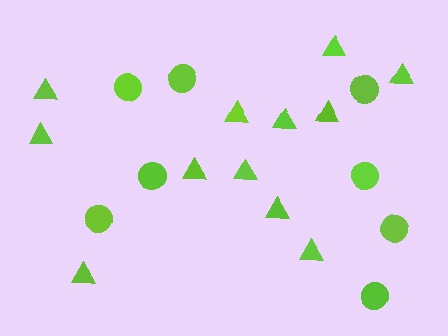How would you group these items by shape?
There are 2 groups: one group of triangles (12) and one group of circles (8).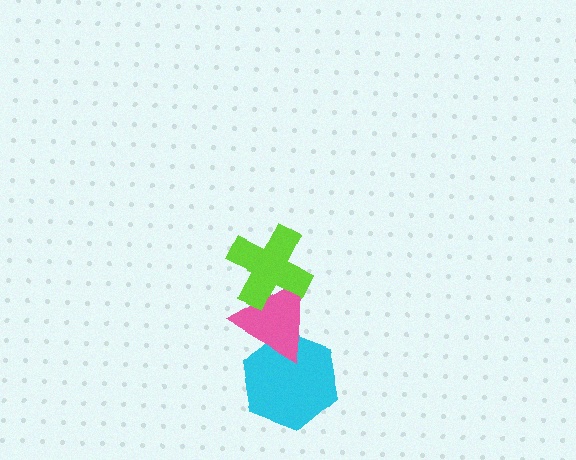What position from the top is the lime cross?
The lime cross is 1st from the top.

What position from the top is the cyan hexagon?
The cyan hexagon is 3rd from the top.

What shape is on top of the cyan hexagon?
The pink triangle is on top of the cyan hexagon.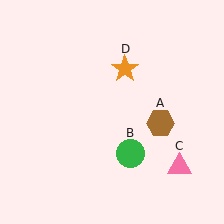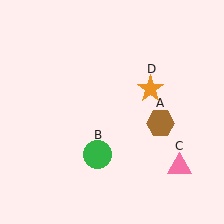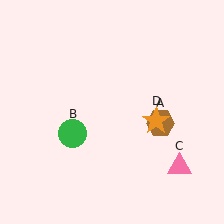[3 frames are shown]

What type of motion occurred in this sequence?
The green circle (object B), orange star (object D) rotated clockwise around the center of the scene.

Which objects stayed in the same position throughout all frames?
Brown hexagon (object A) and pink triangle (object C) remained stationary.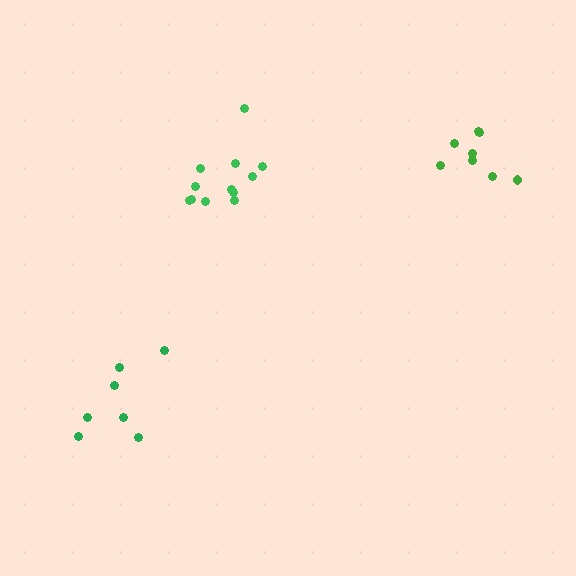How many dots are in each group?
Group 1: 7 dots, Group 2: 8 dots, Group 3: 12 dots (27 total).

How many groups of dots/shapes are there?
There are 3 groups.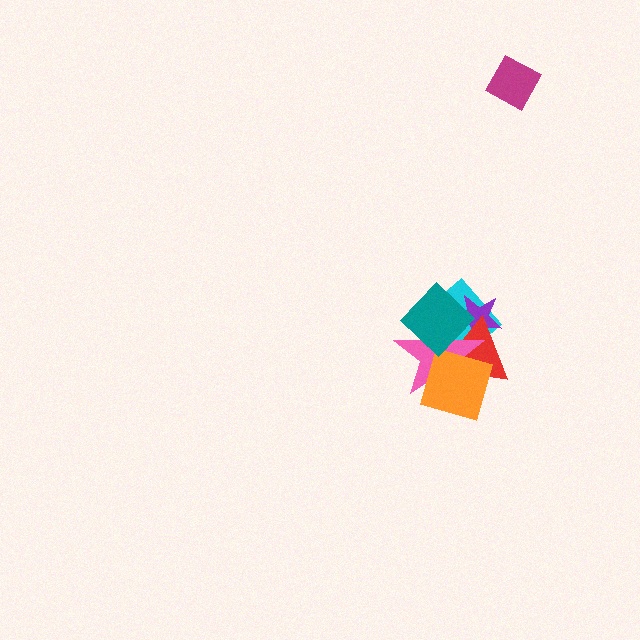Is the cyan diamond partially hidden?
Yes, it is partially covered by another shape.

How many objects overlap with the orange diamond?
3 objects overlap with the orange diamond.